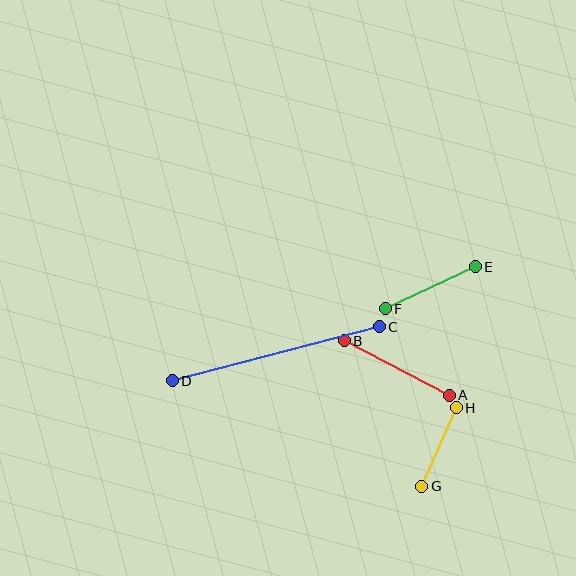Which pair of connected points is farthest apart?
Points C and D are farthest apart.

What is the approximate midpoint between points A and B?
The midpoint is at approximately (397, 368) pixels.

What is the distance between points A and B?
The distance is approximately 118 pixels.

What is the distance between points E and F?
The distance is approximately 99 pixels.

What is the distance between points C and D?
The distance is approximately 214 pixels.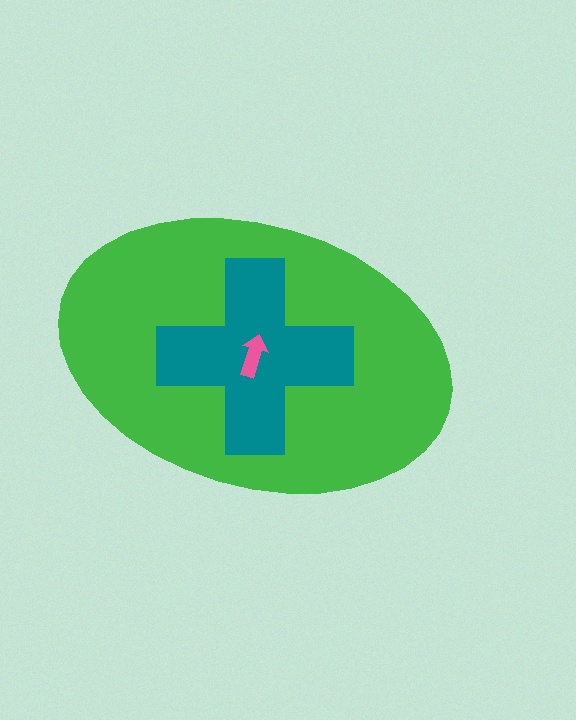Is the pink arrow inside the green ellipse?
Yes.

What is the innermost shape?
The pink arrow.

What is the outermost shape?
The green ellipse.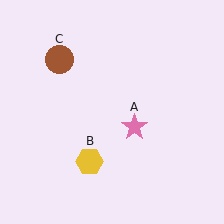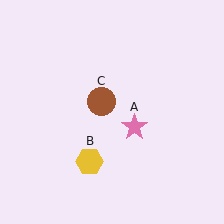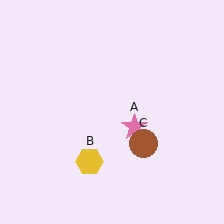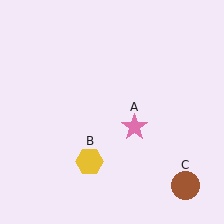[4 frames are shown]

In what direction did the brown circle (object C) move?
The brown circle (object C) moved down and to the right.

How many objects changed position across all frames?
1 object changed position: brown circle (object C).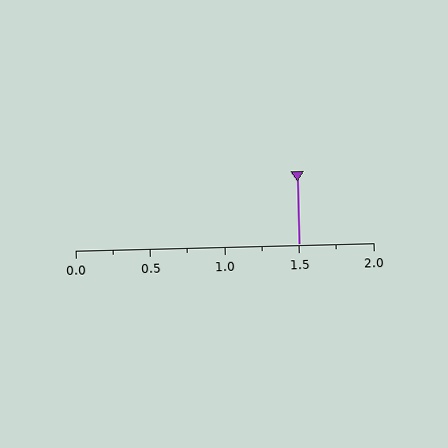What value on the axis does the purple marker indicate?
The marker indicates approximately 1.5.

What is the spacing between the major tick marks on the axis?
The major ticks are spaced 0.5 apart.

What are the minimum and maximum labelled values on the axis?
The axis runs from 0.0 to 2.0.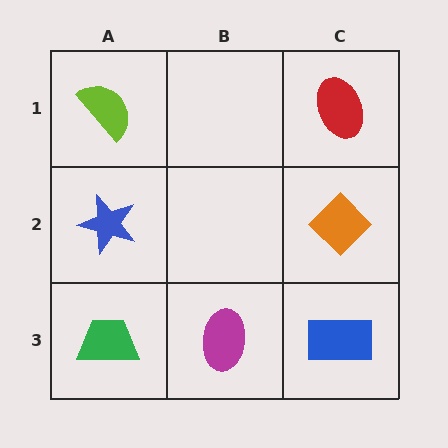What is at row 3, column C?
A blue rectangle.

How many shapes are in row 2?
2 shapes.